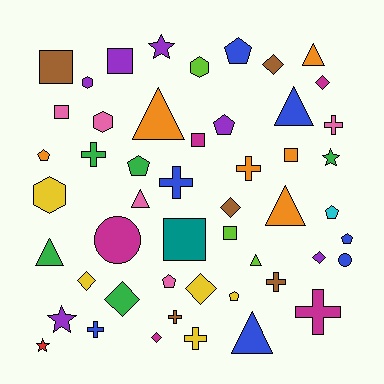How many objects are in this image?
There are 50 objects.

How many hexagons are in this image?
There are 4 hexagons.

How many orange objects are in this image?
There are 6 orange objects.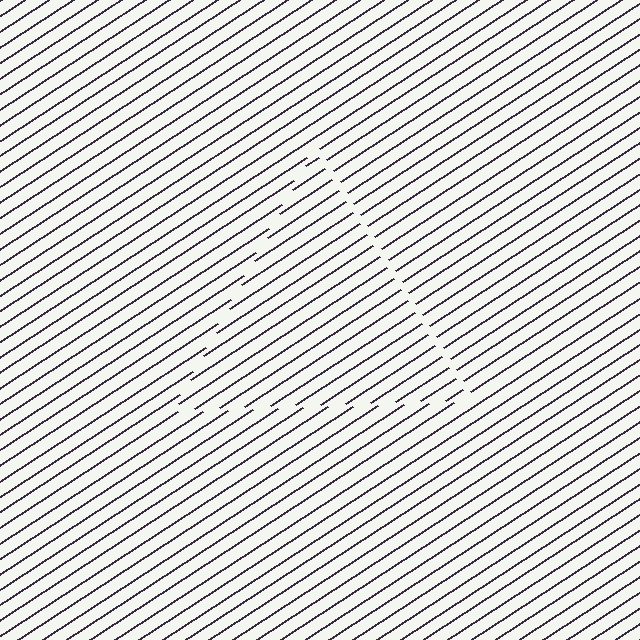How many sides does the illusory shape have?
3 sides — the line-ends trace a triangle.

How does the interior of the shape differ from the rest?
The interior of the shape contains the same grating, shifted by half a period — the contour is defined by the phase discontinuity where line-ends from the inner and outer gratings abut.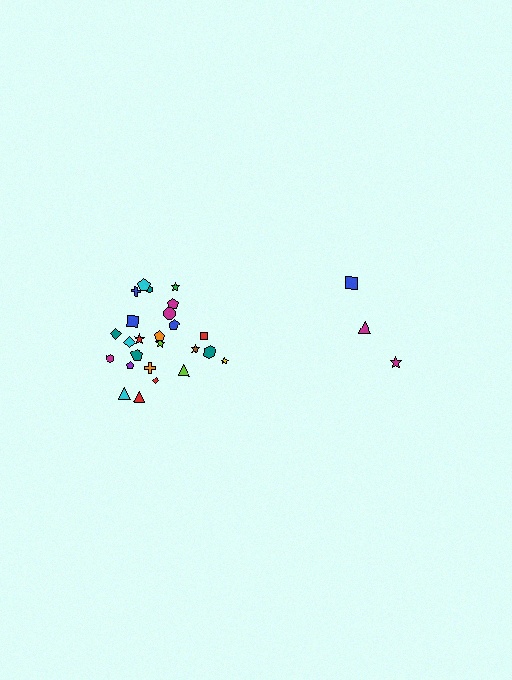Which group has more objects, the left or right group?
The left group.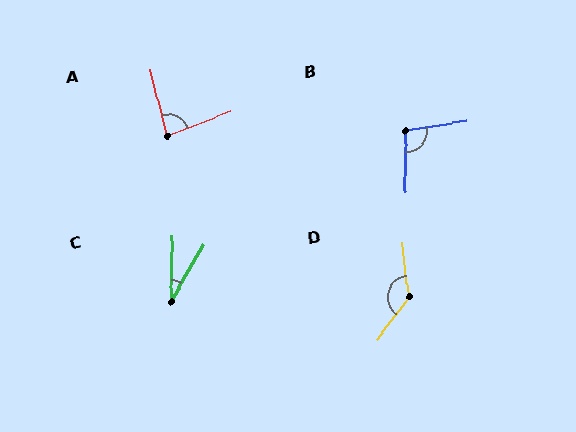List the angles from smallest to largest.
C (28°), A (83°), B (100°), D (137°).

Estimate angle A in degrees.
Approximately 83 degrees.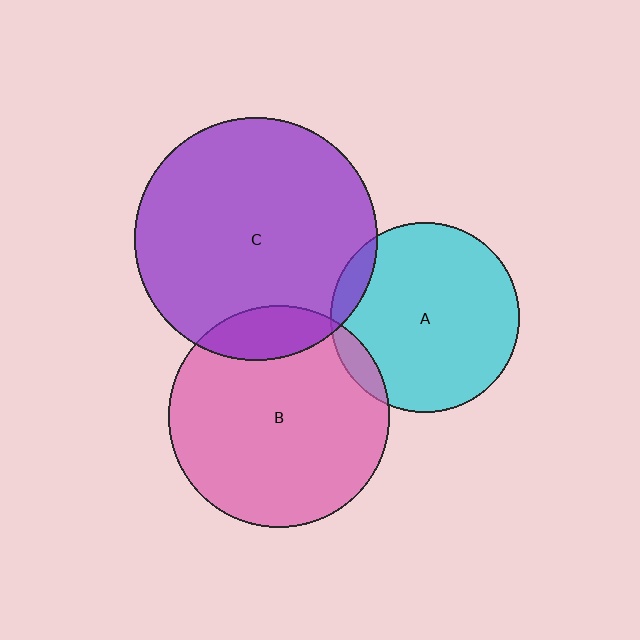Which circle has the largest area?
Circle C (purple).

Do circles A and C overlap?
Yes.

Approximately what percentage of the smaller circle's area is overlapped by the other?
Approximately 10%.